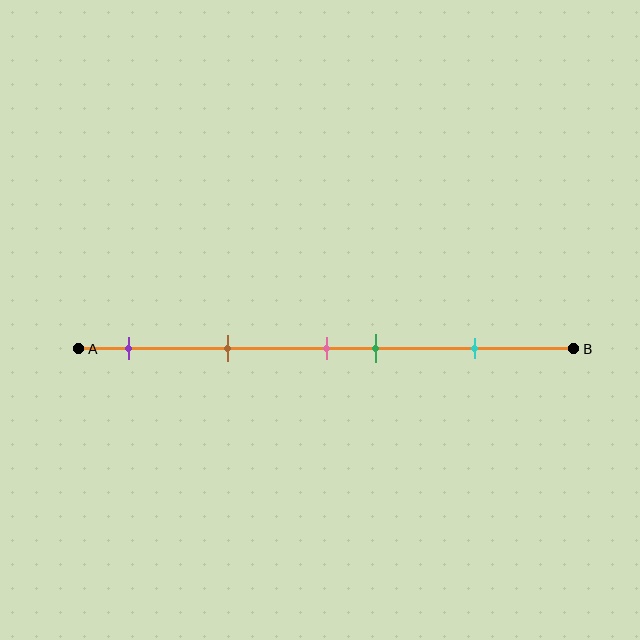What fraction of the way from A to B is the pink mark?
The pink mark is approximately 50% (0.5) of the way from A to B.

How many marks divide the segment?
There are 5 marks dividing the segment.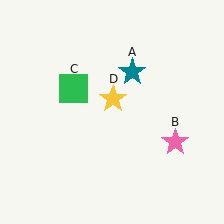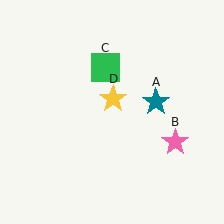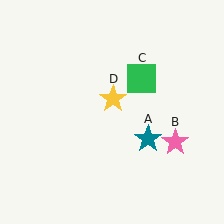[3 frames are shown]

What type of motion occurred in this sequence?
The teal star (object A), green square (object C) rotated clockwise around the center of the scene.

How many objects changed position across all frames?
2 objects changed position: teal star (object A), green square (object C).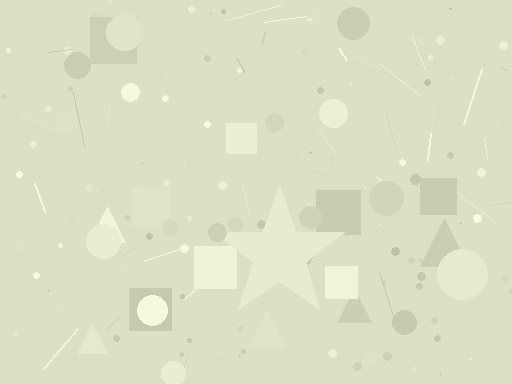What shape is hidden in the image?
A star is hidden in the image.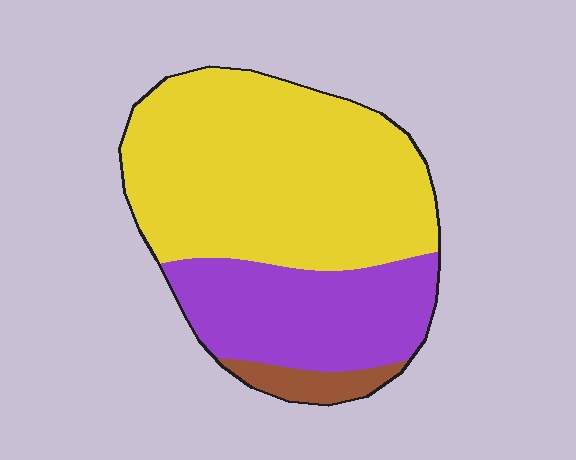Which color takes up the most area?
Yellow, at roughly 65%.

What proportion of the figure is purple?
Purple takes up about one third (1/3) of the figure.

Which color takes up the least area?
Brown, at roughly 5%.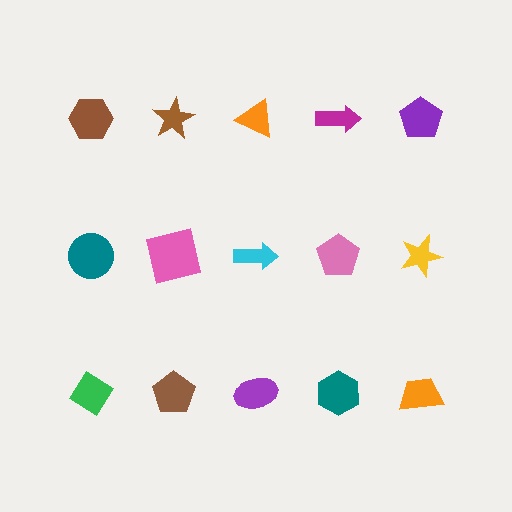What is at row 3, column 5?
An orange trapezoid.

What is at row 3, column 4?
A teal hexagon.